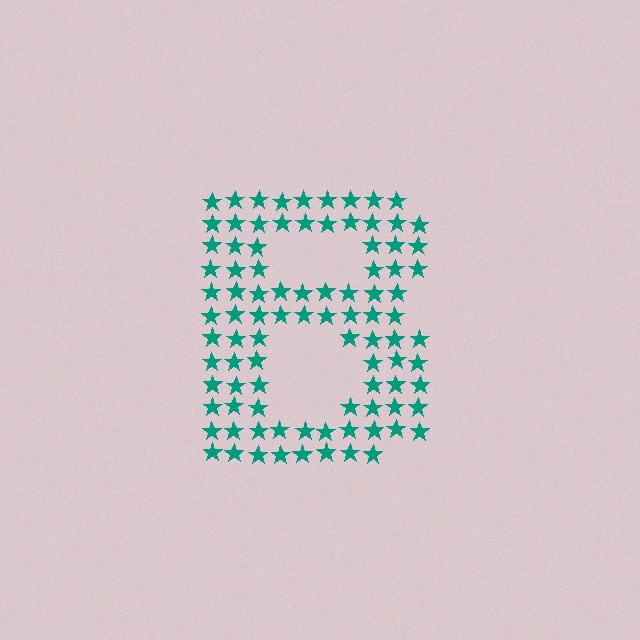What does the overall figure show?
The overall figure shows the letter B.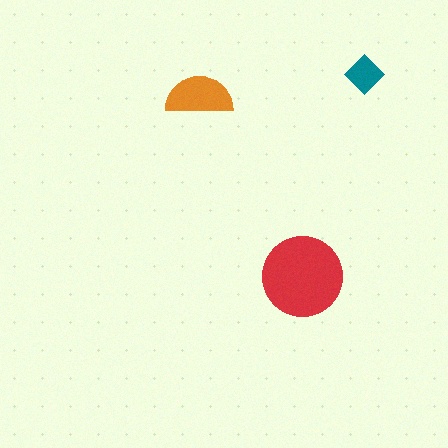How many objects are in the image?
There are 3 objects in the image.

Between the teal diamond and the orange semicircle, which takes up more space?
The orange semicircle.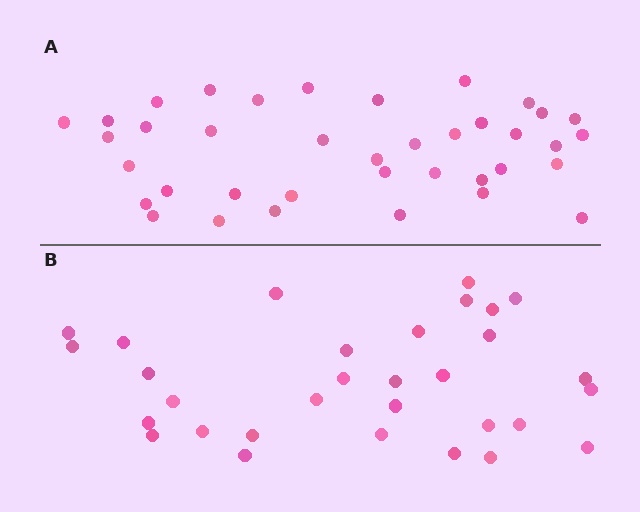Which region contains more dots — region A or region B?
Region A (the top region) has more dots.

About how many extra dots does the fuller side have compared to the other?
Region A has roughly 8 or so more dots than region B.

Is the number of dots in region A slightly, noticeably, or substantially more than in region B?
Region A has only slightly more — the two regions are fairly close. The ratio is roughly 1.2 to 1.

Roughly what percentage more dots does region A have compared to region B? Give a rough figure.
About 25% more.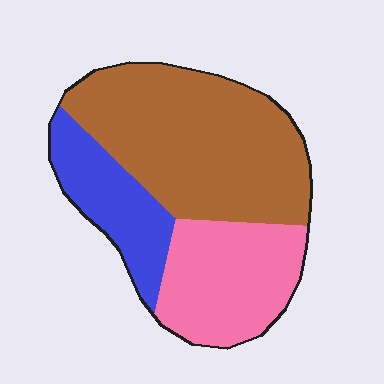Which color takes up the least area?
Blue, at roughly 20%.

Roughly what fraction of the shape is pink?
Pink covers 28% of the shape.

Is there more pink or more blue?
Pink.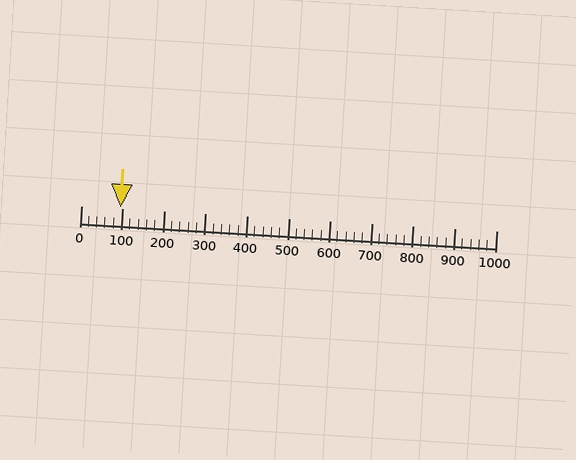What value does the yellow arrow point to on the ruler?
The yellow arrow points to approximately 95.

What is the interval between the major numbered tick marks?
The major tick marks are spaced 100 units apart.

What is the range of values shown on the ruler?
The ruler shows values from 0 to 1000.